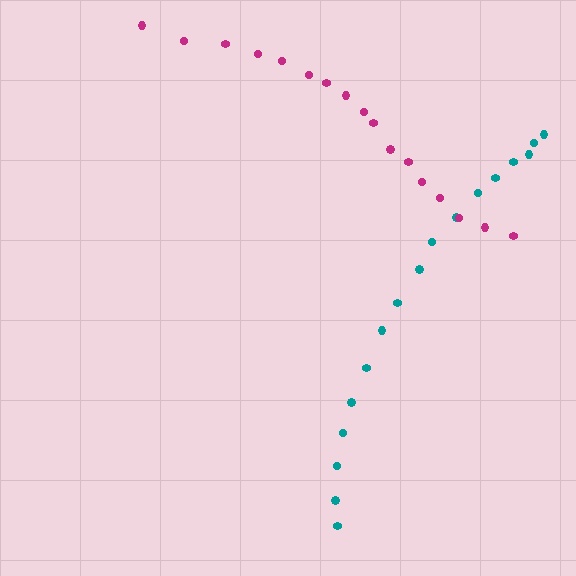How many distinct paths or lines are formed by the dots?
There are 2 distinct paths.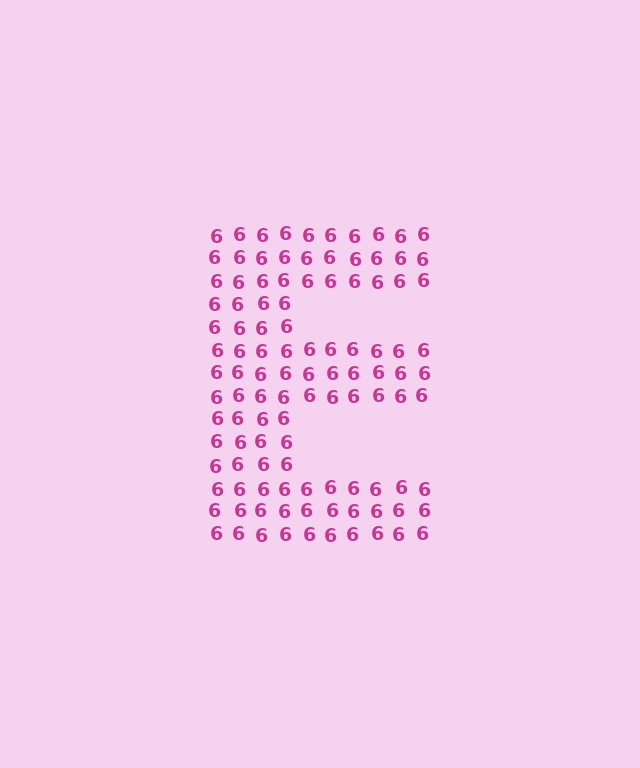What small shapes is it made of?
It is made of small digit 6's.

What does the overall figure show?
The overall figure shows the letter E.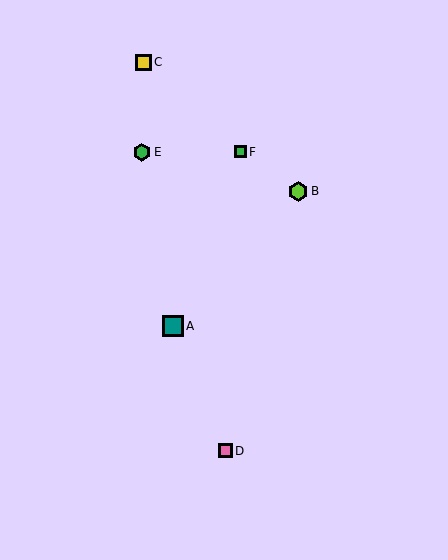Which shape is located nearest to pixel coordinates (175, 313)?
The teal square (labeled A) at (173, 326) is nearest to that location.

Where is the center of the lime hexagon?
The center of the lime hexagon is at (298, 191).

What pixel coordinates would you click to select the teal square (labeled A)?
Click at (173, 326) to select the teal square A.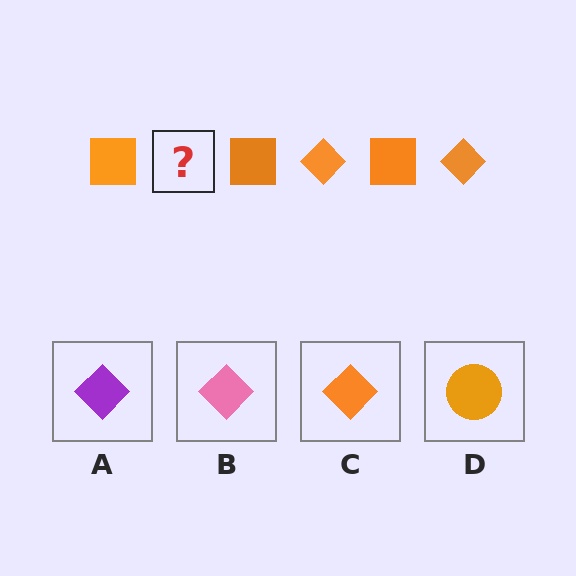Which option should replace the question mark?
Option C.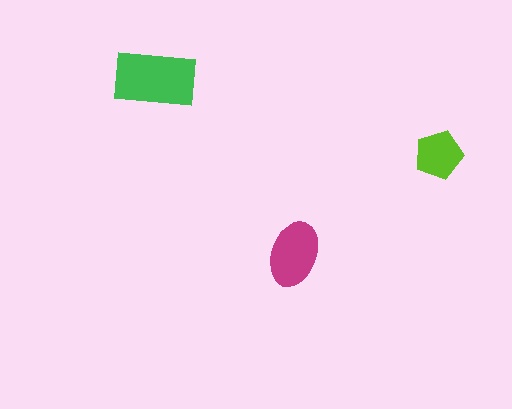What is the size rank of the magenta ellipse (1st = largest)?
2nd.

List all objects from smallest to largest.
The lime pentagon, the magenta ellipse, the green rectangle.